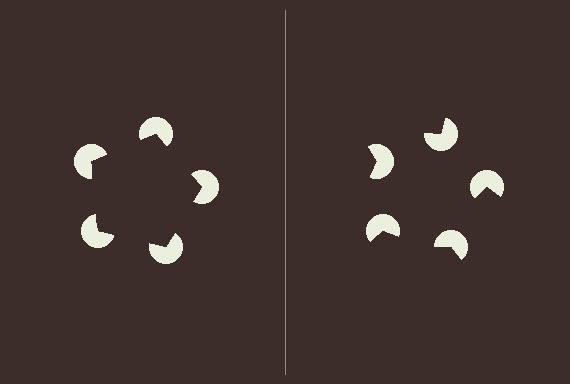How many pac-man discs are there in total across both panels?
10 — 5 on each side.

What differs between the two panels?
The pac-man discs are positioned identically on both sides; only the wedge orientations differ. On the left they align to a pentagon; on the right they are misaligned.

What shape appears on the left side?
An illusory pentagon.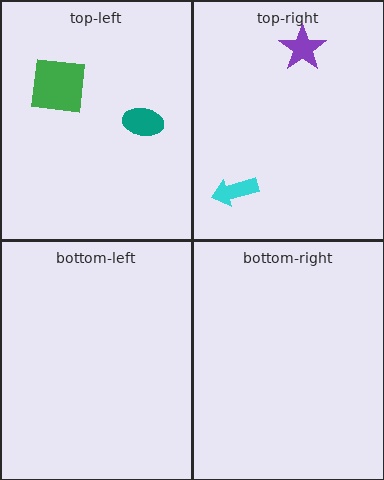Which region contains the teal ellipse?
The top-left region.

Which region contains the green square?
The top-left region.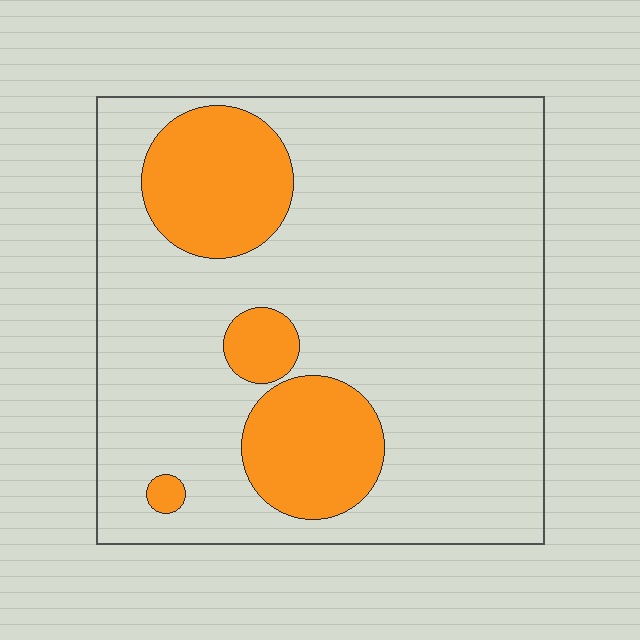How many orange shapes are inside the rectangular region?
4.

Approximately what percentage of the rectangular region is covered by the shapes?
Approximately 20%.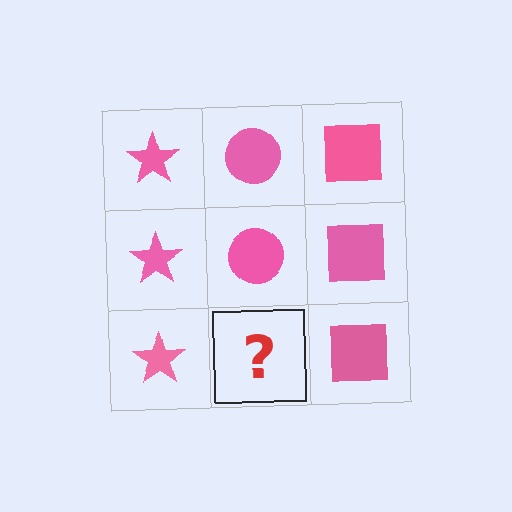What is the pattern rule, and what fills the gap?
The rule is that each column has a consistent shape. The gap should be filled with a pink circle.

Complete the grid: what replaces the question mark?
The question mark should be replaced with a pink circle.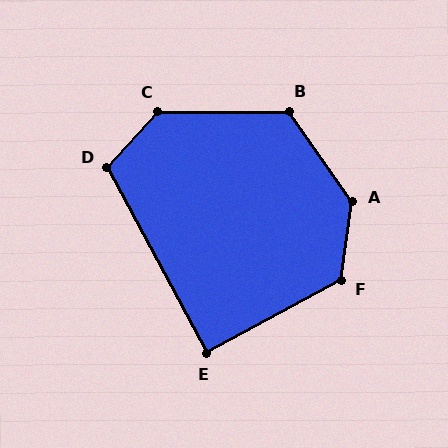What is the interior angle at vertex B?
Approximately 125 degrees (obtuse).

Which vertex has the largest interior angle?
A, at approximately 137 degrees.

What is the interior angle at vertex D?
Approximately 109 degrees (obtuse).